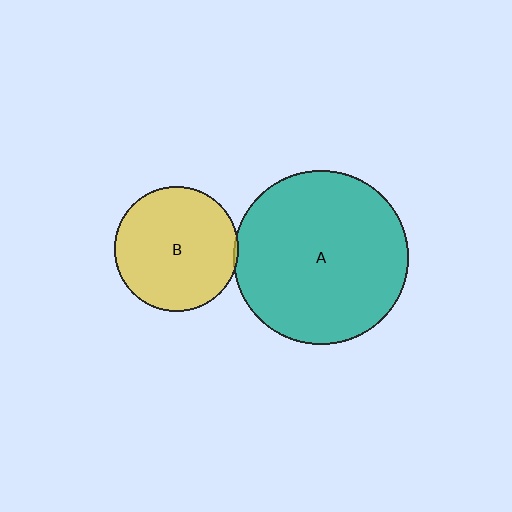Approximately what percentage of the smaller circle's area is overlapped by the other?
Approximately 5%.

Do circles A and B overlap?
Yes.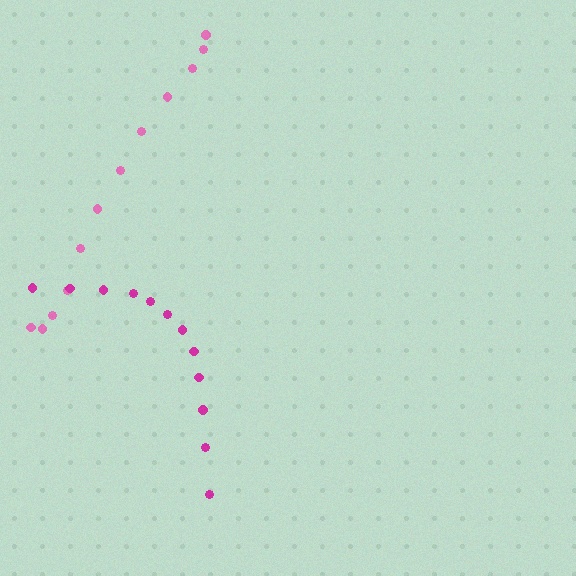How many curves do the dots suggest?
There are 2 distinct paths.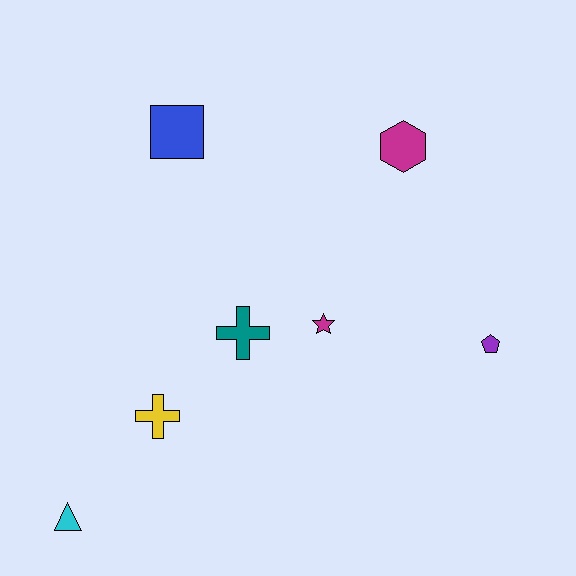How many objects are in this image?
There are 7 objects.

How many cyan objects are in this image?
There is 1 cyan object.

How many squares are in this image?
There is 1 square.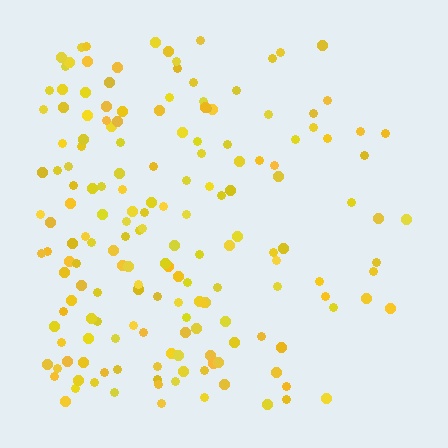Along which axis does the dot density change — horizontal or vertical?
Horizontal.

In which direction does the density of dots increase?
From right to left, with the left side densest.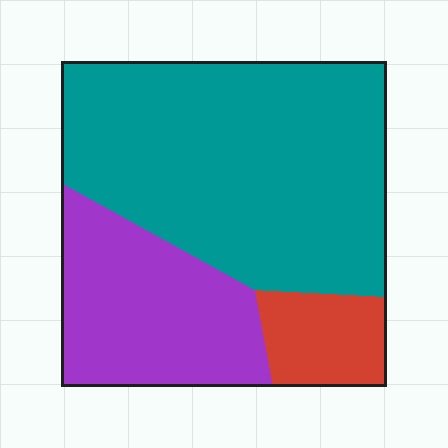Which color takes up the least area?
Red, at roughly 10%.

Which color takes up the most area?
Teal, at roughly 60%.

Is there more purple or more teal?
Teal.